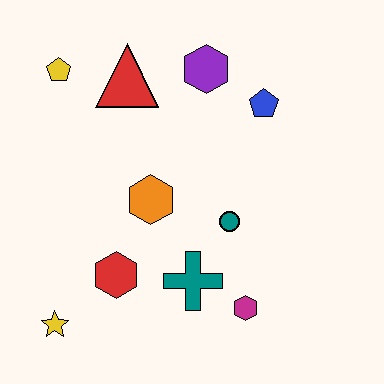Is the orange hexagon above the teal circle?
Yes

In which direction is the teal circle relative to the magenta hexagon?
The teal circle is above the magenta hexagon.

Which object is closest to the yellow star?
The red hexagon is closest to the yellow star.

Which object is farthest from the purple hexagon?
The yellow star is farthest from the purple hexagon.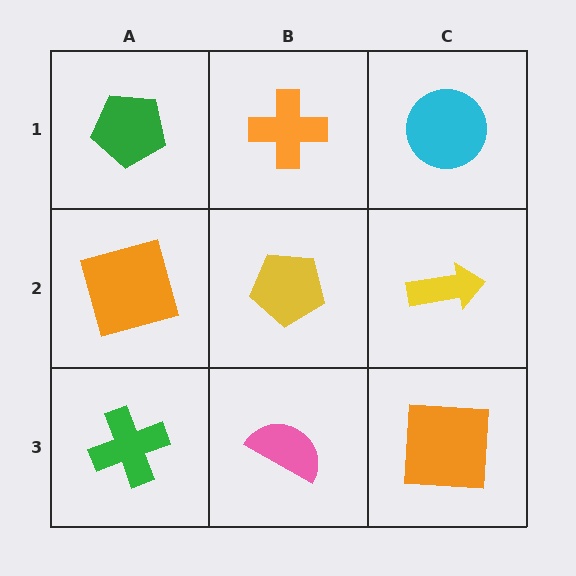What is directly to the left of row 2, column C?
A yellow pentagon.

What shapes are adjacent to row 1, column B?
A yellow pentagon (row 2, column B), a green pentagon (row 1, column A), a cyan circle (row 1, column C).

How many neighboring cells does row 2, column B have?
4.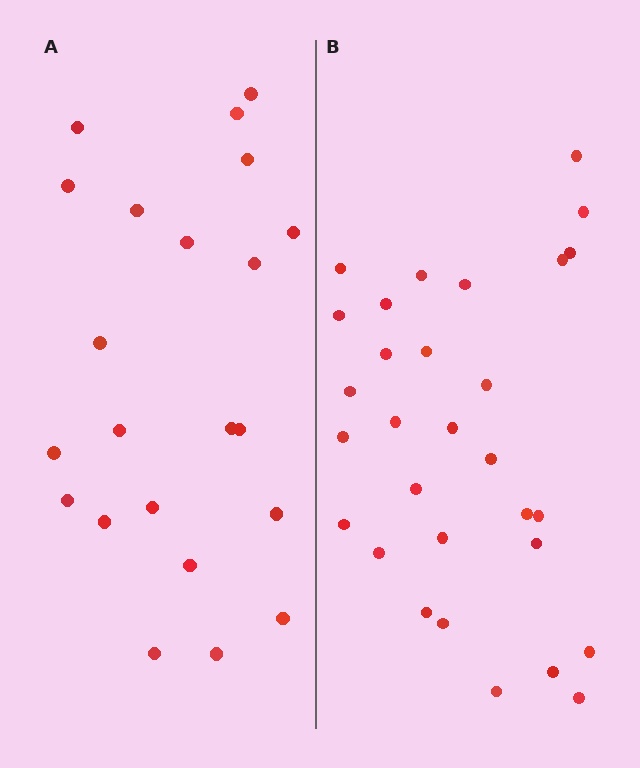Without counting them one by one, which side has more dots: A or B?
Region B (the right region) has more dots.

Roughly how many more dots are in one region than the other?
Region B has roughly 8 or so more dots than region A.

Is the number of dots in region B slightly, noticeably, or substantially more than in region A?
Region B has noticeably more, but not dramatically so. The ratio is roughly 1.4 to 1.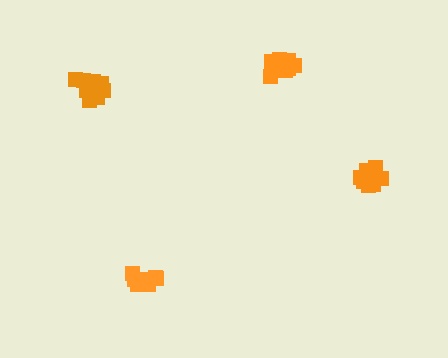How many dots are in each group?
Group 1: 11 dots, Group 2: 10 dots, Group 3: 9 dots, Group 4: 11 dots (41 total).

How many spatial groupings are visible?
There are 4 spatial groupings.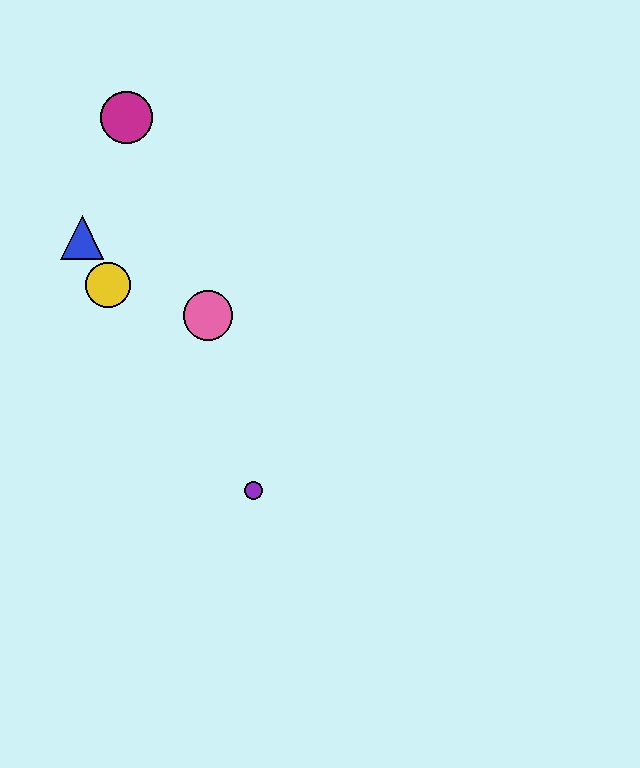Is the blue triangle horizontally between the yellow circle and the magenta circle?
No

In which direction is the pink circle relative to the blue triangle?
The pink circle is to the right of the blue triangle.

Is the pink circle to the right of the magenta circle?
Yes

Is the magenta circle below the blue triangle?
No